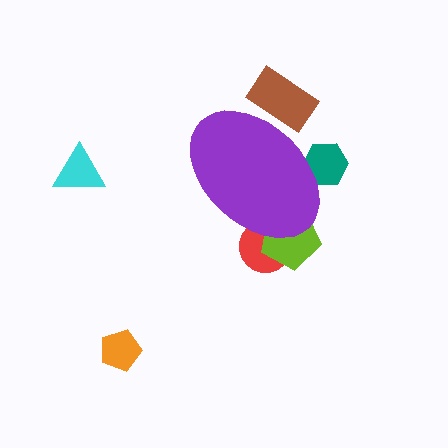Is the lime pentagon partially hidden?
Yes, the lime pentagon is partially hidden behind the purple ellipse.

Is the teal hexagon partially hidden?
Yes, the teal hexagon is partially hidden behind the purple ellipse.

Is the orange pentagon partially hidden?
No, the orange pentagon is fully visible.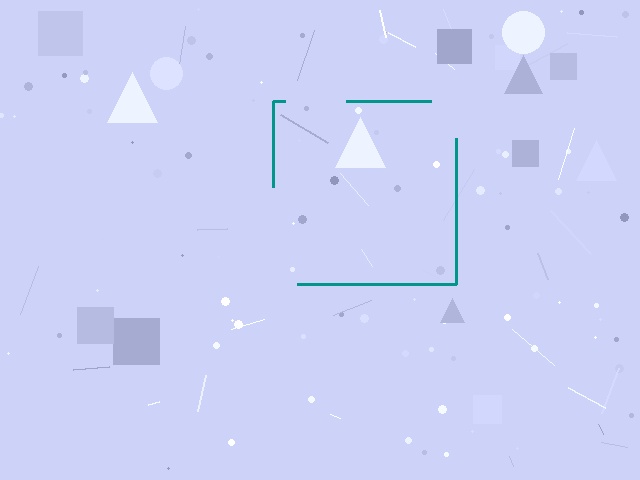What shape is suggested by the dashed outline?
The dashed outline suggests a square.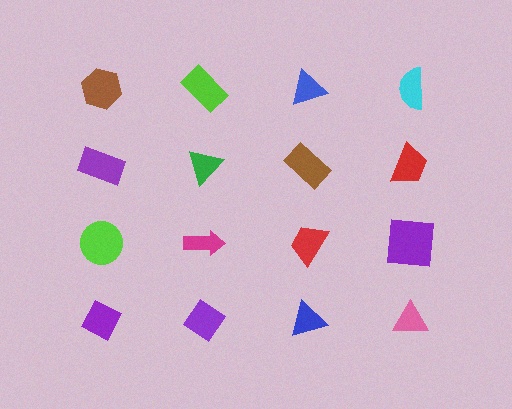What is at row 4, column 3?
A blue triangle.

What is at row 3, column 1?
A lime circle.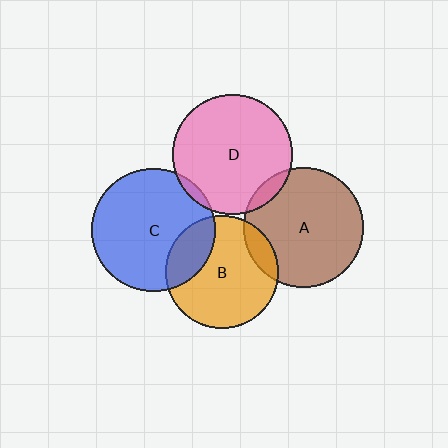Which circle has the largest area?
Circle C (blue).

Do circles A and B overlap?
Yes.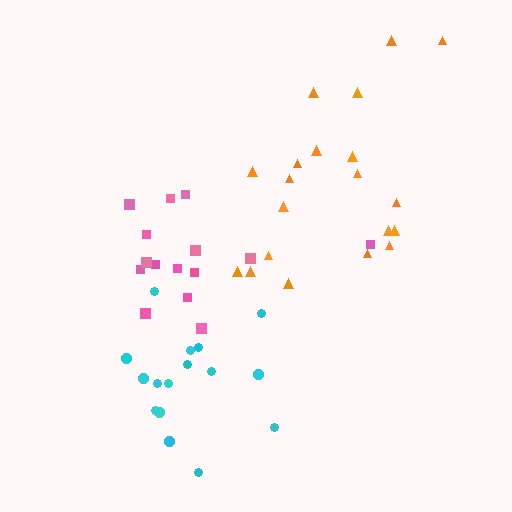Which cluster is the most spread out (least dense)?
Pink.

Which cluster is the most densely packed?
Cyan.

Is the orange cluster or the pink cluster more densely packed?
Orange.